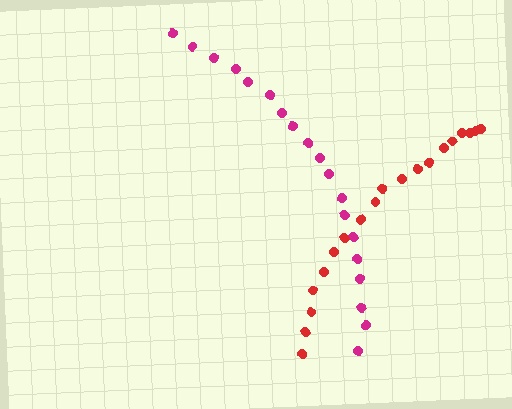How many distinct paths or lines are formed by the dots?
There are 2 distinct paths.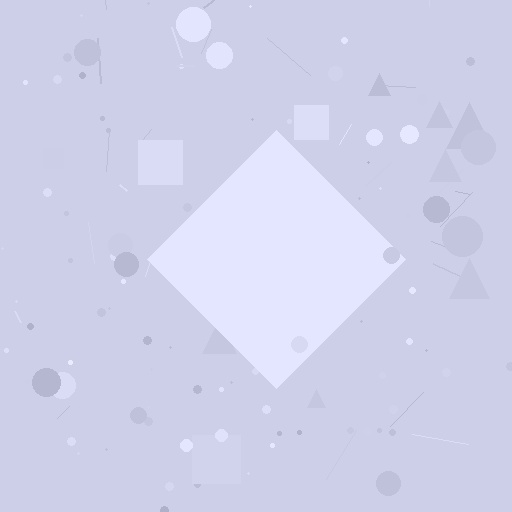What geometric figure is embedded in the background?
A diamond is embedded in the background.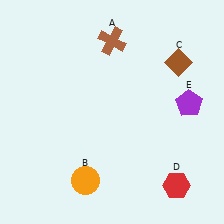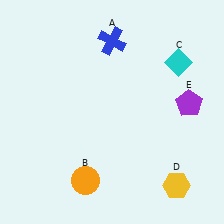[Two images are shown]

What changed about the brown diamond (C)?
In Image 1, C is brown. In Image 2, it changed to cyan.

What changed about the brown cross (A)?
In Image 1, A is brown. In Image 2, it changed to blue.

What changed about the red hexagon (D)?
In Image 1, D is red. In Image 2, it changed to yellow.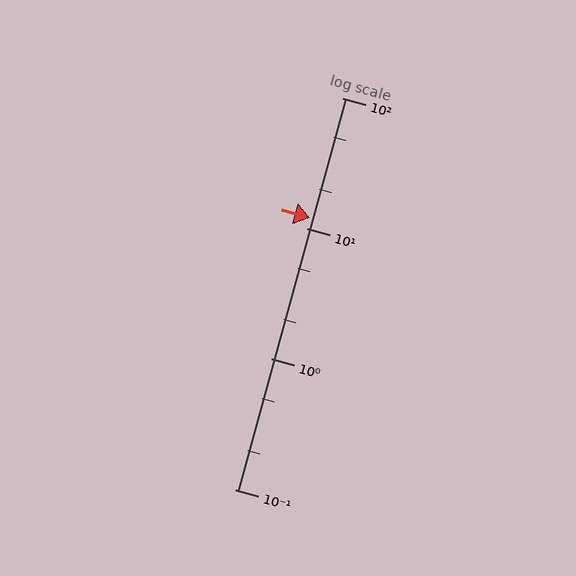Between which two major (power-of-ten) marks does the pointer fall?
The pointer is between 10 and 100.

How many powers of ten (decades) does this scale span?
The scale spans 3 decades, from 0.1 to 100.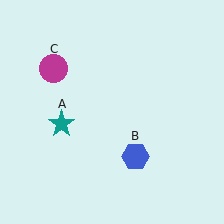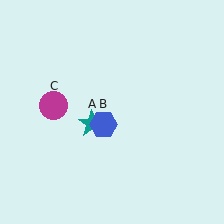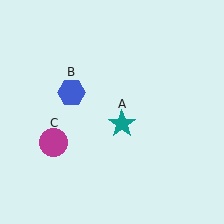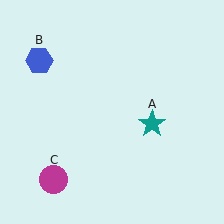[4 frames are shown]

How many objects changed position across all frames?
3 objects changed position: teal star (object A), blue hexagon (object B), magenta circle (object C).